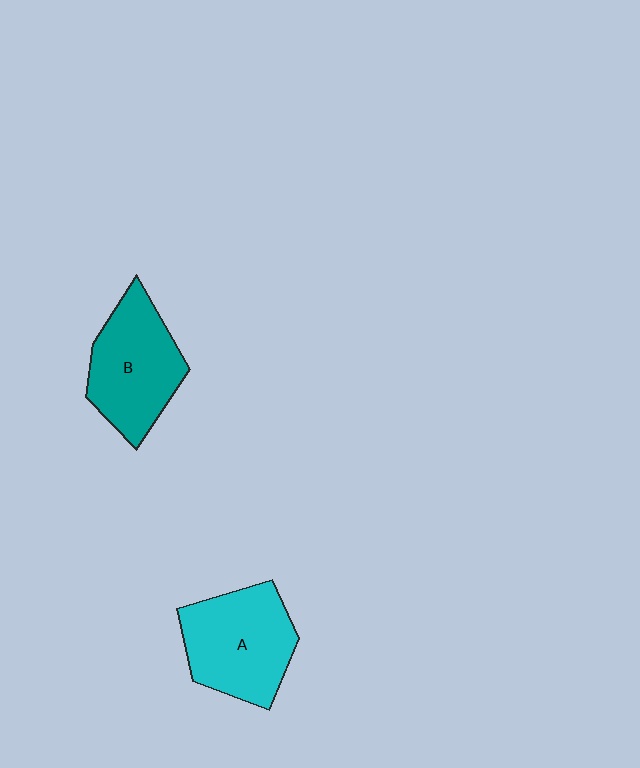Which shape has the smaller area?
Shape B (teal).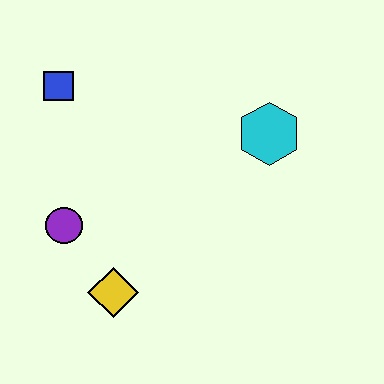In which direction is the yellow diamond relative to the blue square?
The yellow diamond is below the blue square.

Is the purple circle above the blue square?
No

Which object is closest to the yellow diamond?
The purple circle is closest to the yellow diamond.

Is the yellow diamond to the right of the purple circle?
Yes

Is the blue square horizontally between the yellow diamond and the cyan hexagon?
No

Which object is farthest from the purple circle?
The cyan hexagon is farthest from the purple circle.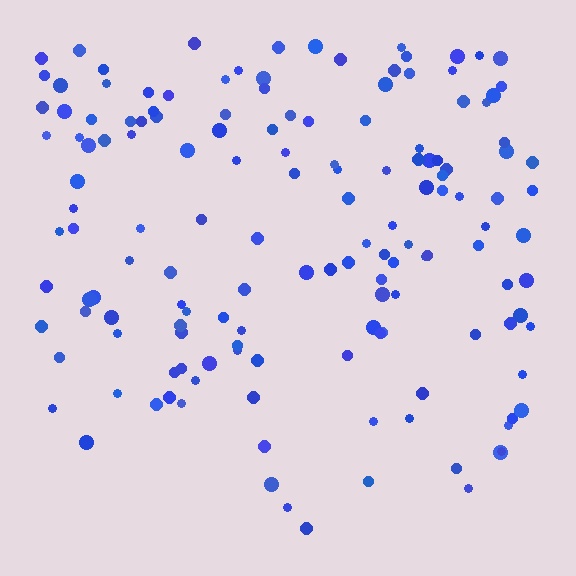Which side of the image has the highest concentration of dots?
The top.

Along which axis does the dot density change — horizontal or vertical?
Vertical.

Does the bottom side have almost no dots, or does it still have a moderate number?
Still a moderate number, just noticeably fewer than the top.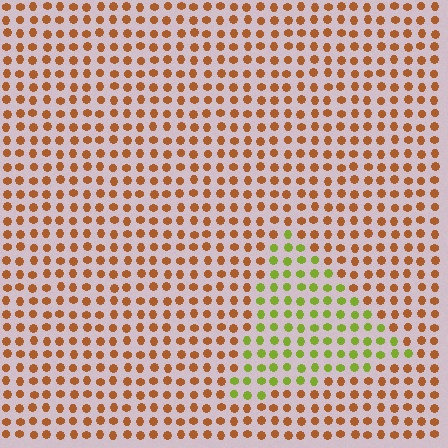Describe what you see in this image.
The image is filled with small brown elements in a uniform arrangement. A triangle-shaped region is visible where the elements are tinted to a slightly different hue, forming a subtle color boundary.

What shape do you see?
I see a triangle.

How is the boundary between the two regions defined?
The boundary is defined purely by a slight shift in hue (about 60 degrees). Spacing, size, and orientation are identical on both sides.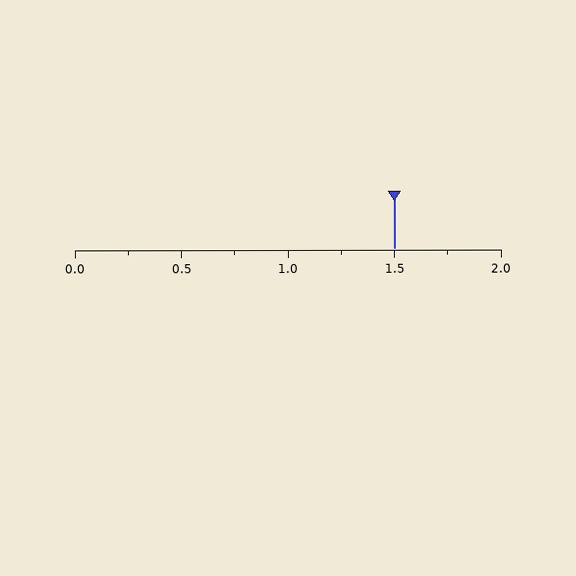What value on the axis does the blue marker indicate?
The marker indicates approximately 1.5.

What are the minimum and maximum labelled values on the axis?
The axis runs from 0.0 to 2.0.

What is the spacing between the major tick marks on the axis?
The major ticks are spaced 0.5 apart.